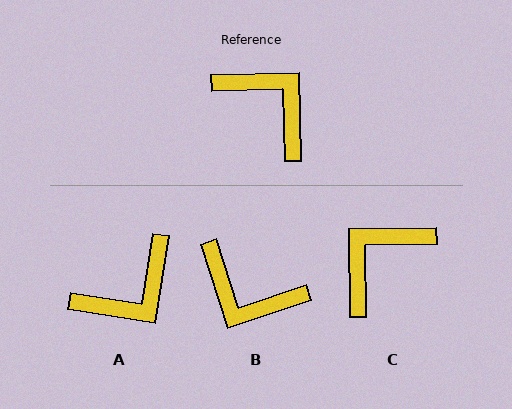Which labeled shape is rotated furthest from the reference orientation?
B, about 163 degrees away.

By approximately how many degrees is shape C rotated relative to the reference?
Approximately 90 degrees counter-clockwise.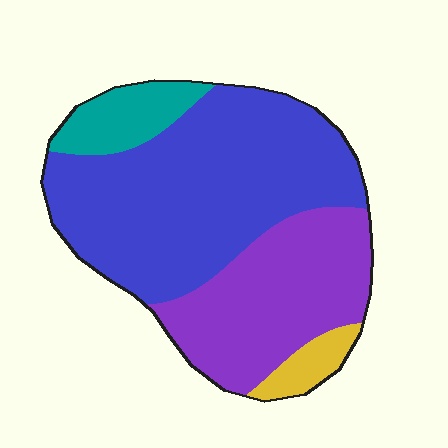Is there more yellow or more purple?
Purple.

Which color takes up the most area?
Blue, at roughly 55%.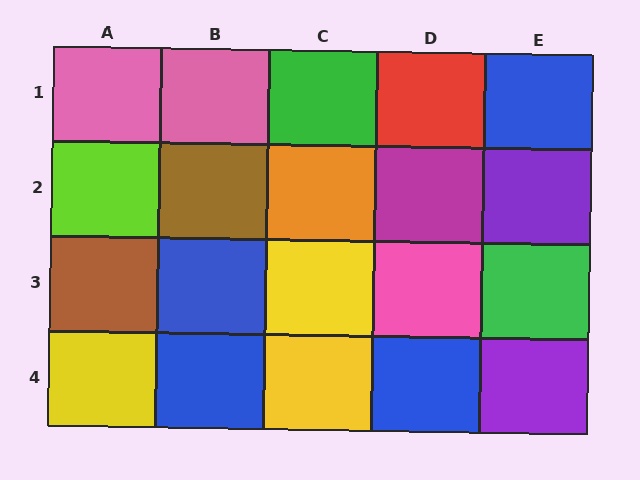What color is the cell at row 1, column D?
Red.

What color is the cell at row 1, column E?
Blue.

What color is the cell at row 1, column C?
Green.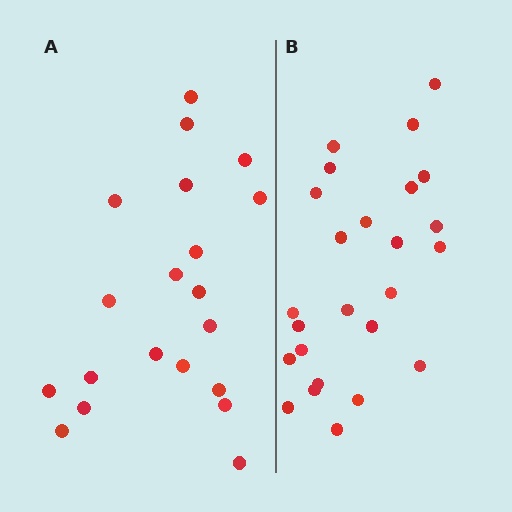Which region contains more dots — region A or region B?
Region B (the right region) has more dots.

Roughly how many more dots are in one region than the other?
Region B has about 5 more dots than region A.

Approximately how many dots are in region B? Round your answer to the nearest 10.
About 20 dots. (The exact count is 25, which rounds to 20.)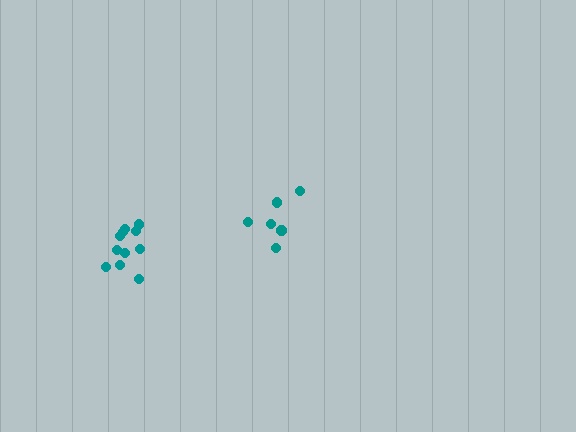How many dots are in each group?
Group 1: 11 dots, Group 2: 6 dots (17 total).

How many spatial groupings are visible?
There are 2 spatial groupings.